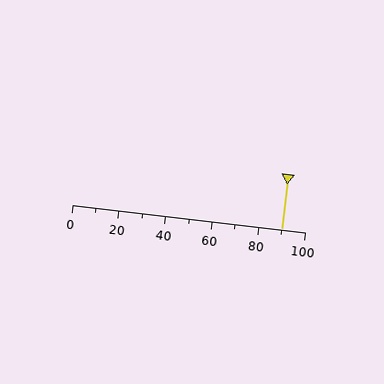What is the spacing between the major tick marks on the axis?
The major ticks are spaced 20 apart.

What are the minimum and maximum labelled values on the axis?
The axis runs from 0 to 100.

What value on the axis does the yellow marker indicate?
The marker indicates approximately 90.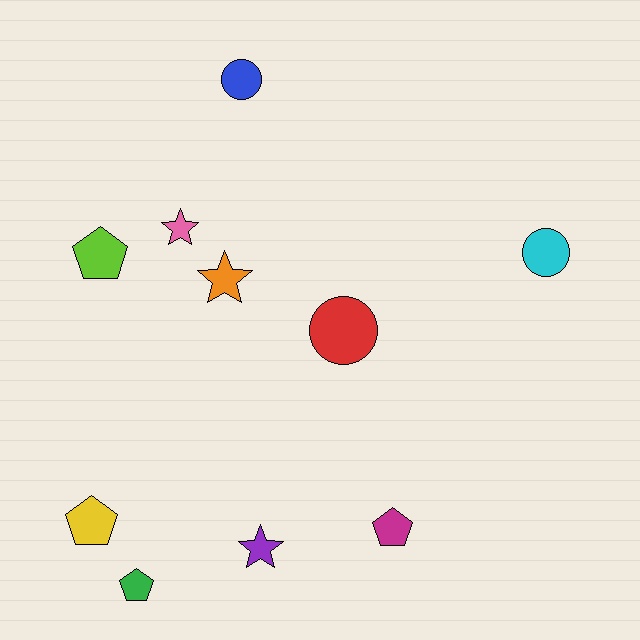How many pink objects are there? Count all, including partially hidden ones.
There is 1 pink object.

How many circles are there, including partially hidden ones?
There are 3 circles.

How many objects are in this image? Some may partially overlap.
There are 10 objects.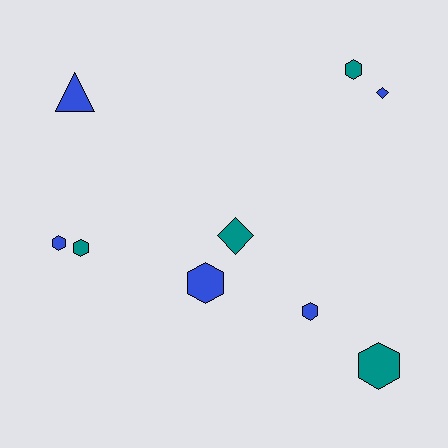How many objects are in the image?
There are 9 objects.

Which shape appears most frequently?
Hexagon, with 6 objects.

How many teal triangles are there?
There are no teal triangles.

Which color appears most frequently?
Blue, with 5 objects.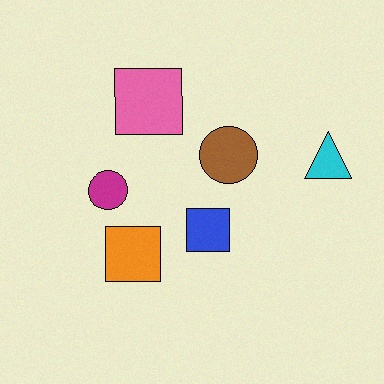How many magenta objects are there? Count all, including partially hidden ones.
There is 1 magenta object.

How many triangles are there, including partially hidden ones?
There is 1 triangle.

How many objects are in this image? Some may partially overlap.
There are 6 objects.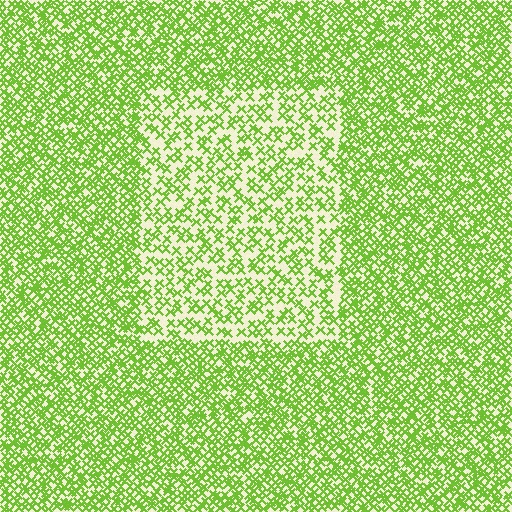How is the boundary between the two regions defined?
The boundary is defined by a change in element density (approximately 1.9x ratio). All elements are the same color, size, and shape.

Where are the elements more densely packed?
The elements are more densely packed outside the rectangle boundary.